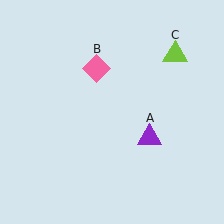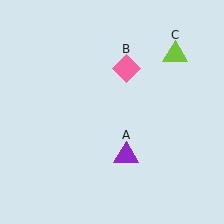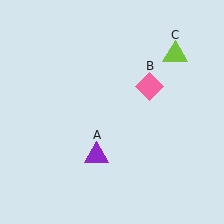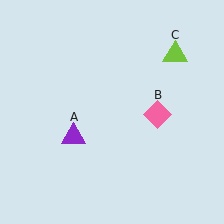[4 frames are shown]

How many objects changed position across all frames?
2 objects changed position: purple triangle (object A), pink diamond (object B).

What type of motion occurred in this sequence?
The purple triangle (object A), pink diamond (object B) rotated clockwise around the center of the scene.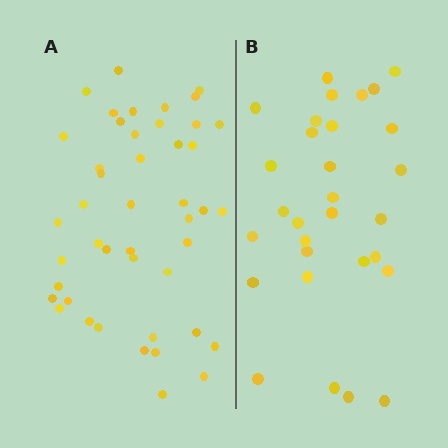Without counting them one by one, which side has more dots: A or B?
Region A (the left region) has more dots.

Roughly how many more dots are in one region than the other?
Region A has approximately 15 more dots than region B.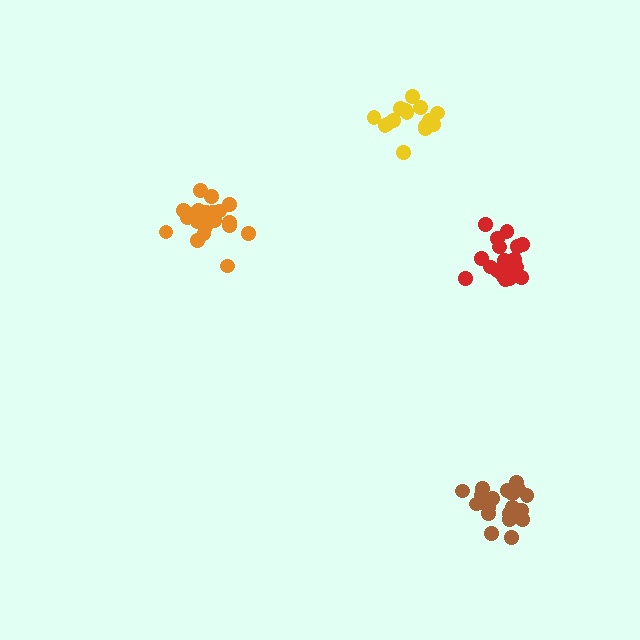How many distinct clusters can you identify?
There are 4 distinct clusters.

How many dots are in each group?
Group 1: 20 dots, Group 2: 15 dots, Group 3: 20 dots, Group 4: 20 dots (75 total).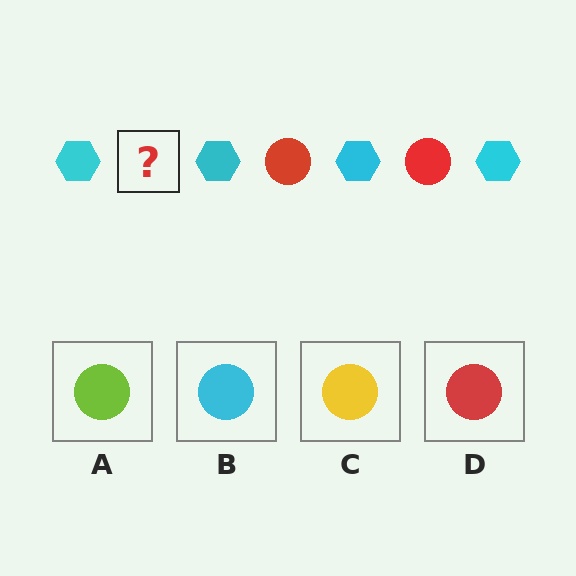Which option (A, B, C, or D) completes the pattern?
D.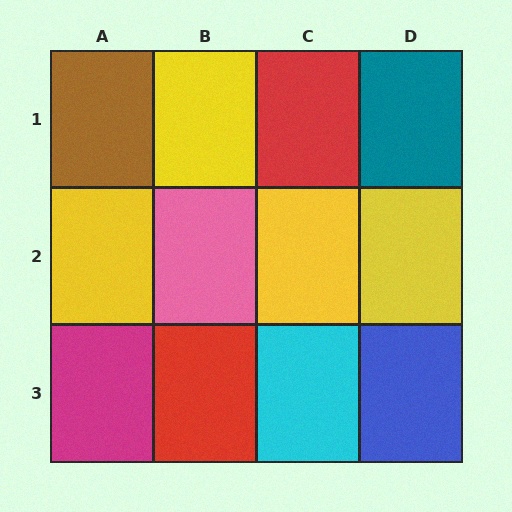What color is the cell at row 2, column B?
Pink.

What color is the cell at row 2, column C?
Yellow.